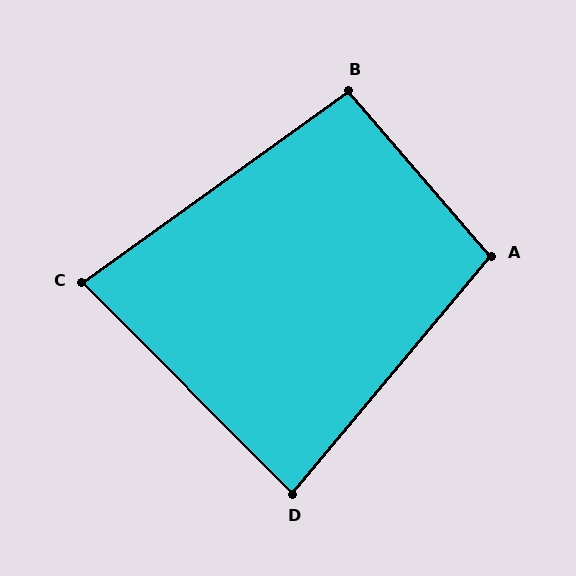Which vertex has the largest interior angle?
A, at approximately 99 degrees.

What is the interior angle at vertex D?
Approximately 85 degrees (acute).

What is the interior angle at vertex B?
Approximately 95 degrees (obtuse).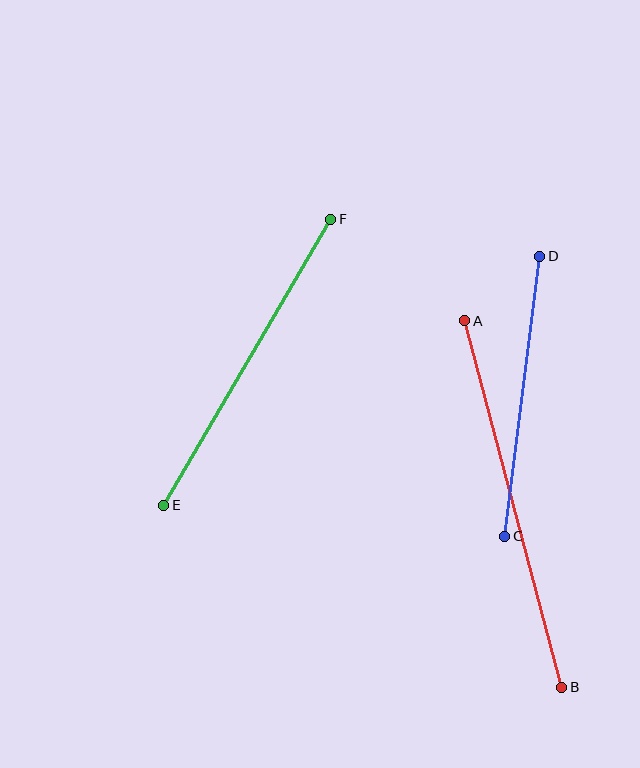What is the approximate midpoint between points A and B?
The midpoint is at approximately (513, 504) pixels.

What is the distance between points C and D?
The distance is approximately 283 pixels.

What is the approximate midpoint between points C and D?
The midpoint is at approximately (522, 396) pixels.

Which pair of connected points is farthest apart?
Points A and B are farthest apart.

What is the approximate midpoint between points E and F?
The midpoint is at approximately (247, 362) pixels.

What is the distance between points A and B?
The distance is approximately 379 pixels.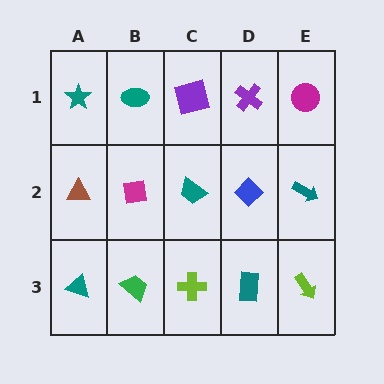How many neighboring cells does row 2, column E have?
3.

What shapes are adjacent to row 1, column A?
A brown triangle (row 2, column A), a teal ellipse (row 1, column B).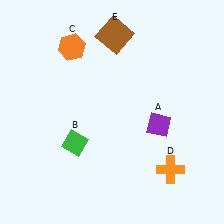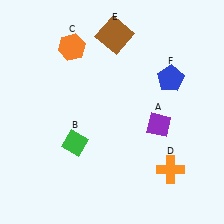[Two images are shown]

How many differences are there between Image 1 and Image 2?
There is 1 difference between the two images.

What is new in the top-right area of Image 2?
A blue pentagon (F) was added in the top-right area of Image 2.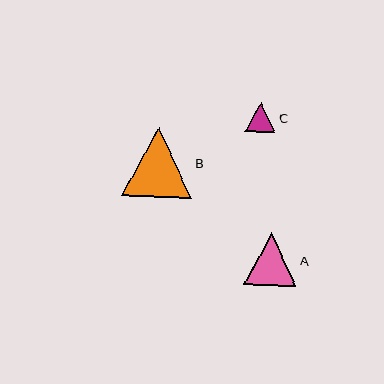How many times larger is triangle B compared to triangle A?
Triangle B is approximately 1.3 times the size of triangle A.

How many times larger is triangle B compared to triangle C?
Triangle B is approximately 2.3 times the size of triangle C.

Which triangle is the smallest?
Triangle C is the smallest with a size of approximately 30 pixels.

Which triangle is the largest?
Triangle B is the largest with a size of approximately 70 pixels.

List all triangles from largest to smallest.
From largest to smallest: B, A, C.